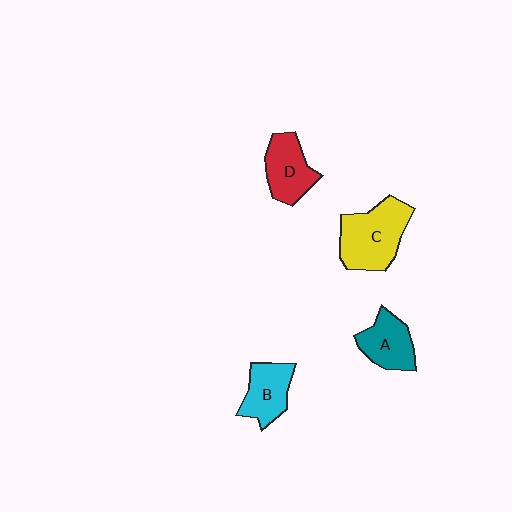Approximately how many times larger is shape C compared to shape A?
Approximately 1.5 times.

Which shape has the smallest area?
Shape A (teal).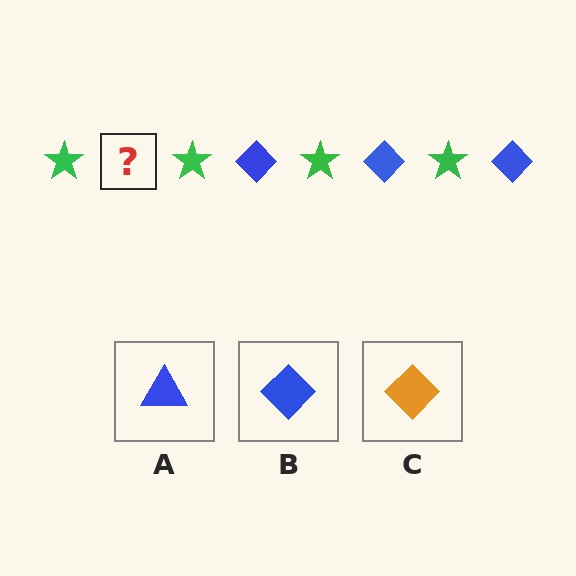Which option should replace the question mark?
Option B.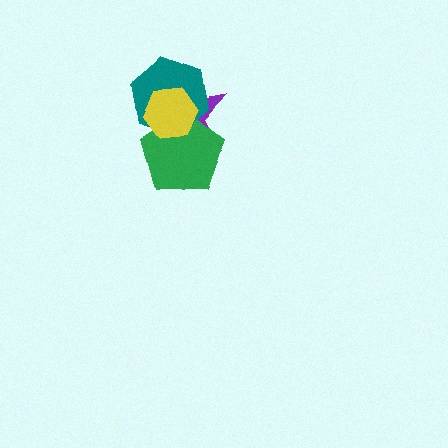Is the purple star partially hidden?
Yes, it is partially covered by another shape.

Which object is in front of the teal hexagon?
The yellow hexagon is in front of the teal hexagon.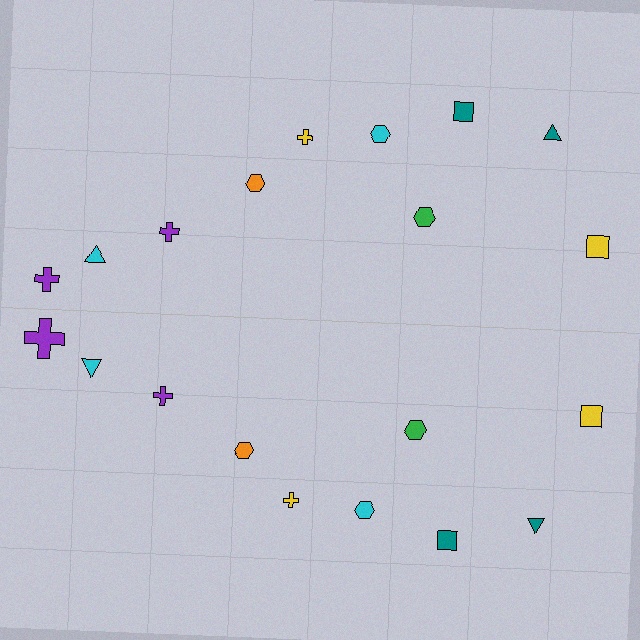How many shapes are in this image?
There are 20 shapes in this image.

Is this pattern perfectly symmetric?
No, the pattern is not perfectly symmetric. The purple cross on the bottom side has a different size than its mirror counterpart.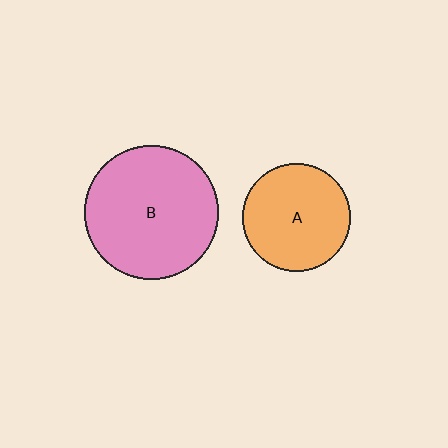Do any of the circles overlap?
No, none of the circles overlap.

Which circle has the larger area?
Circle B (pink).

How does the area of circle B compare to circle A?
Approximately 1.5 times.